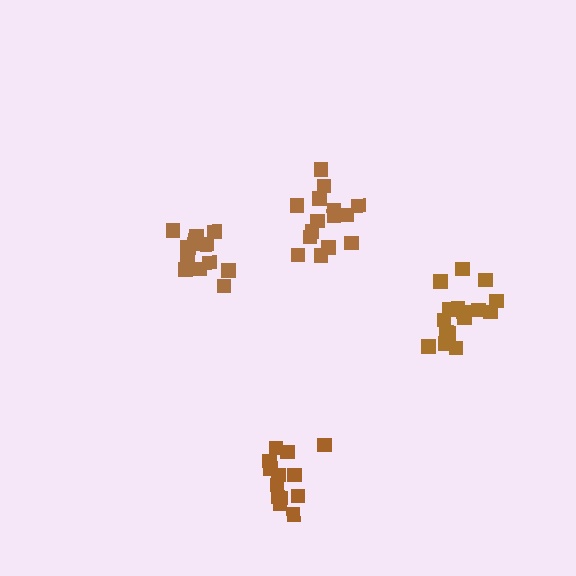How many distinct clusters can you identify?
There are 4 distinct clusters.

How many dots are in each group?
Group 1: 17 dots, Group 2: 14 dots, Group 3: 15 dots, Group 4: 13 dots (59 total).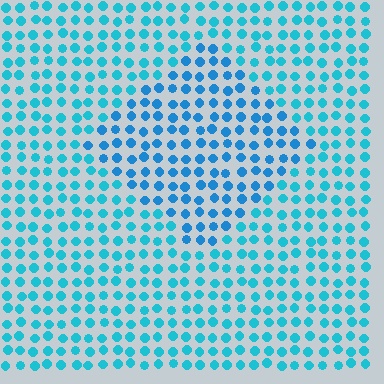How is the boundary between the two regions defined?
The boundary is defined purely by a slight shift in hue (about 19 degrees). Spacing, size, and orientation are identical on both sides.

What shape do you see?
I see a diamond.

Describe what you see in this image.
The image is filled with small cyan elements in a uniform arrangement. A diamond-shaped region is visible where the elements are tinted to a slightly different hue, forming a subtle color boundary.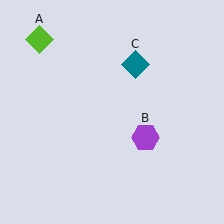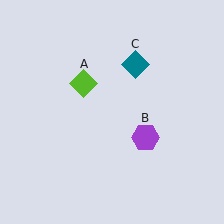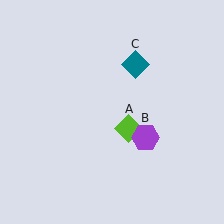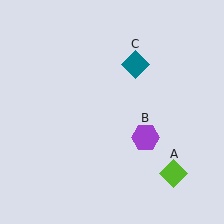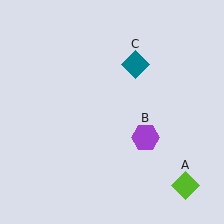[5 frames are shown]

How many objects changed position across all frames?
1 object changed position: lime diamond (object A).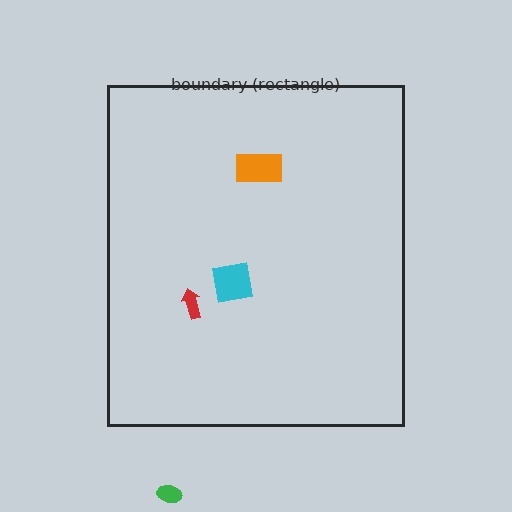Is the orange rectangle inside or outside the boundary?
Inside.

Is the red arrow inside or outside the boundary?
Inside.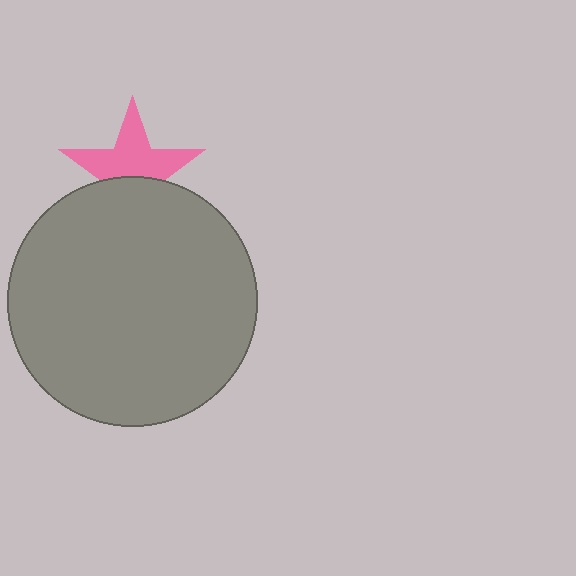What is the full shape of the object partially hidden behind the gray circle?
The partially hidden object is a pink star.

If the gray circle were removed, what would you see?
You would see the complete pink star.